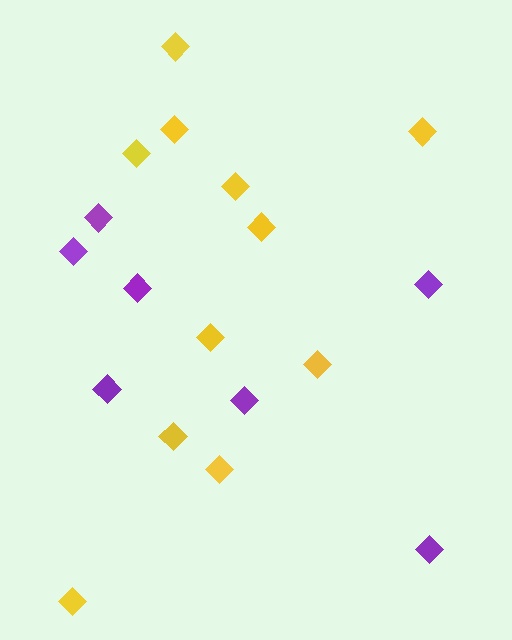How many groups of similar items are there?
There are 2 groups: one group of purple diamonds (7) and one group of yellow diamonds (11).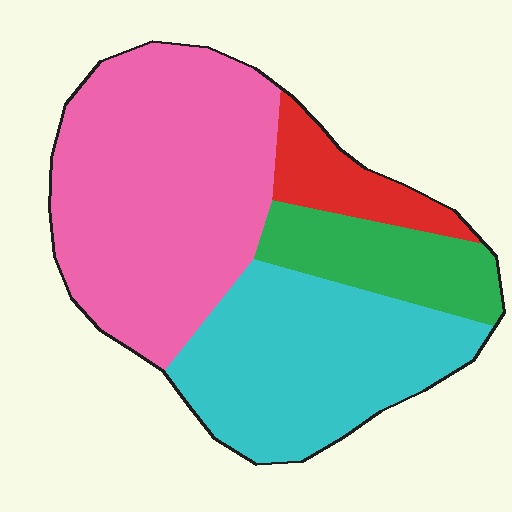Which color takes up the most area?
Pink, at roughly 45%.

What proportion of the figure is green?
Green takes up about one eighth (1/8) of the figure.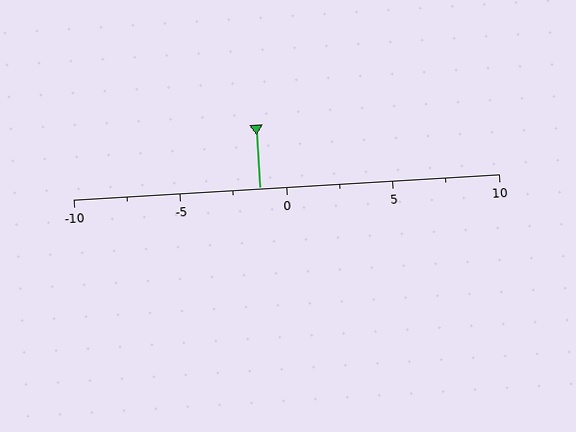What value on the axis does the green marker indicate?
The marker indicates approximately -1.2.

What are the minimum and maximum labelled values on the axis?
The axis runs from -10 to 10.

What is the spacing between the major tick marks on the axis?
The major ticks are spaced 5 apart.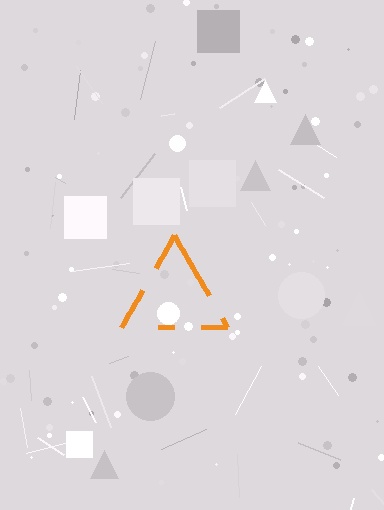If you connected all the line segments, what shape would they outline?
They would outline a triangle.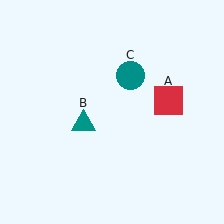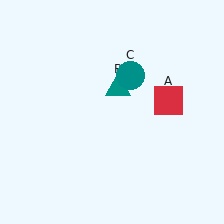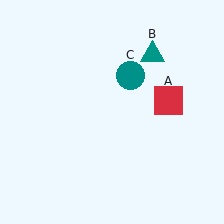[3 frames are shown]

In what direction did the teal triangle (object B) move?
The teal triangle (object B) moved up and to the right.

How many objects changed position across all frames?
1 object changed position: teal triangle (object B).